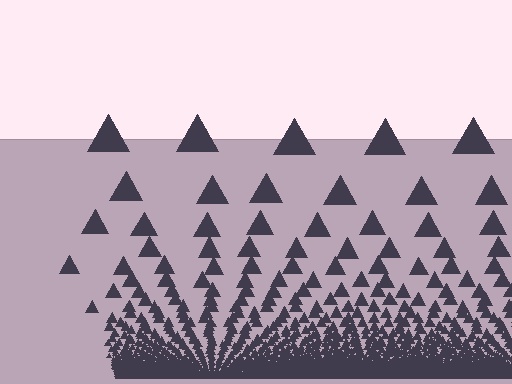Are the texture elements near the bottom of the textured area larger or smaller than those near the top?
Smaller. The gradient is inverted — elements near the bottom are smaller and denser.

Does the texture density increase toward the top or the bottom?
Density increases toward the bottom.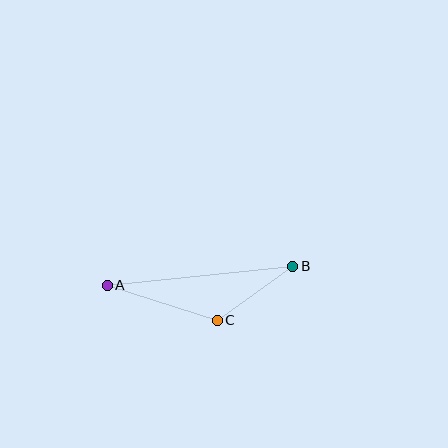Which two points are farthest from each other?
Points A and B are farthest from each other.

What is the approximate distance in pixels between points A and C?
The distance between A and C is approximately 116 pixels.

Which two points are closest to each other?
Points B and C are closest to each other.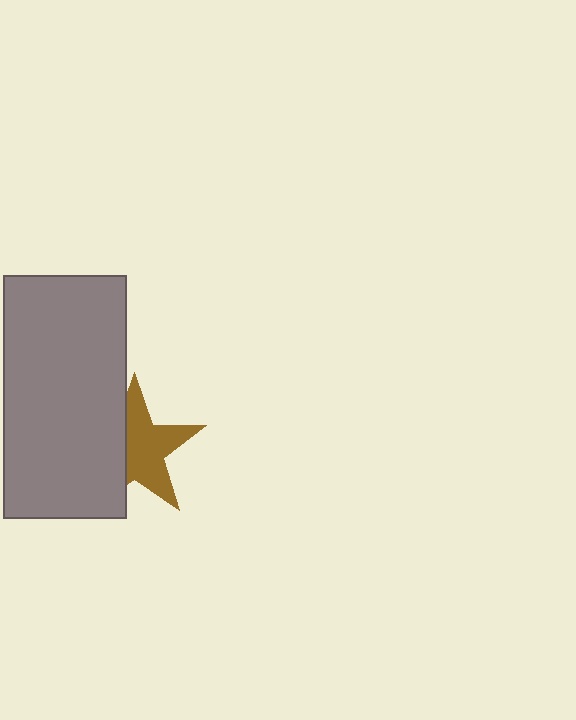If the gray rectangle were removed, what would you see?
You would see the complete brown star.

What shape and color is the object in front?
The object in front is a gray rectangle.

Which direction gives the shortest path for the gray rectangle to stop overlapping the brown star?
Moving left gives the shortest separation.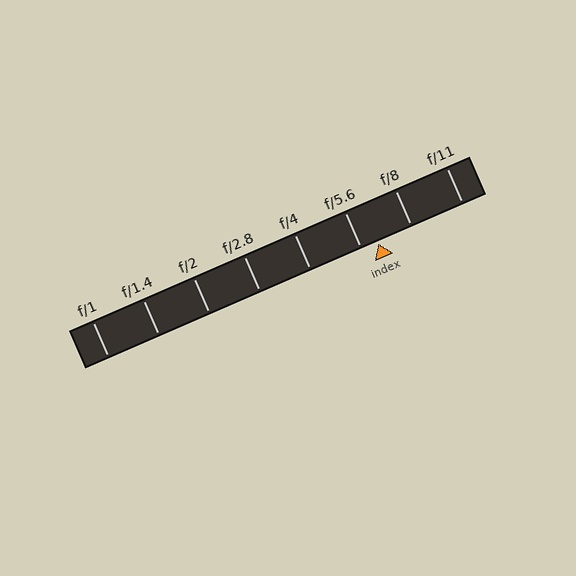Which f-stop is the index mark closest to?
The index mark is closest to f/5.6.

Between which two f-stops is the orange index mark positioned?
The index mark is between f/5.6 and f/8.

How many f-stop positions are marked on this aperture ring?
There are 8 f-stop positions marked.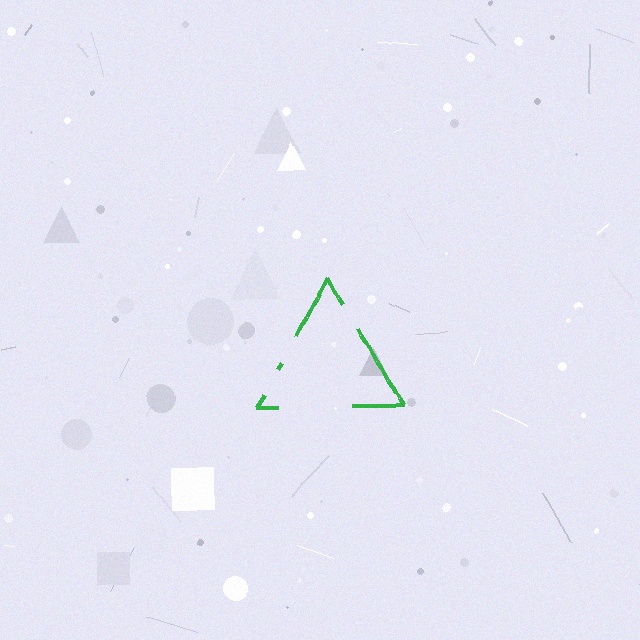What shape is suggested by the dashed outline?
The dashed outline suggests a triangle.